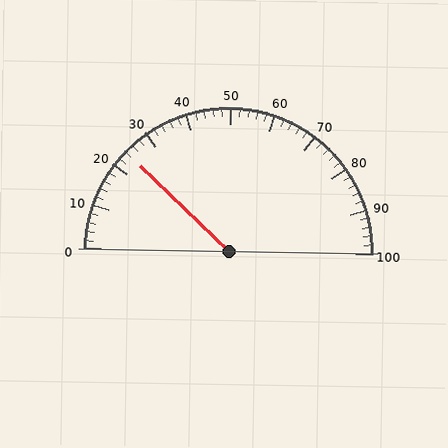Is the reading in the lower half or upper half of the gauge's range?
The reading is in the lower half of the range (0 to 100).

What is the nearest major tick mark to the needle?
The nearest major tick mark is 20.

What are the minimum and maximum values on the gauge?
The gauge ranges from 0 to 100.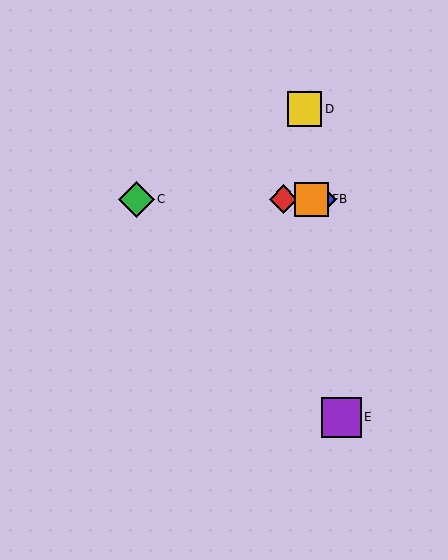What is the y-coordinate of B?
Object B is at y≈199.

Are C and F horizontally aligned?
Yes, both are at y≈199.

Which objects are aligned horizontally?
Objects A, B, C, F are aligned horizontally.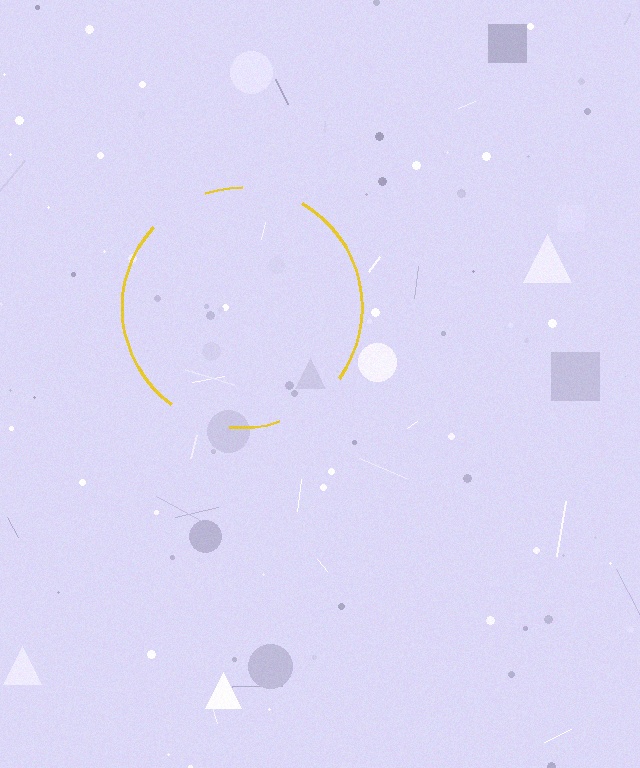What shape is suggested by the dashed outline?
The dashed outline suggests a circle.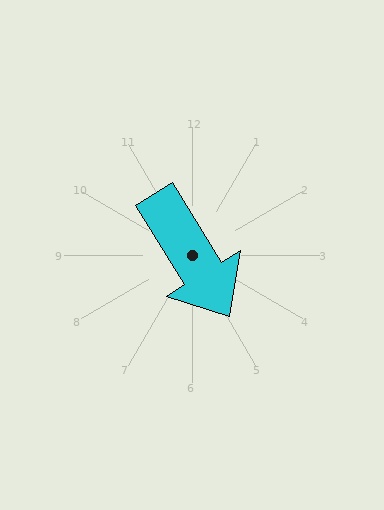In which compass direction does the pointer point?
Southeast.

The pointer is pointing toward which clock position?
Roughly 5 o'clock.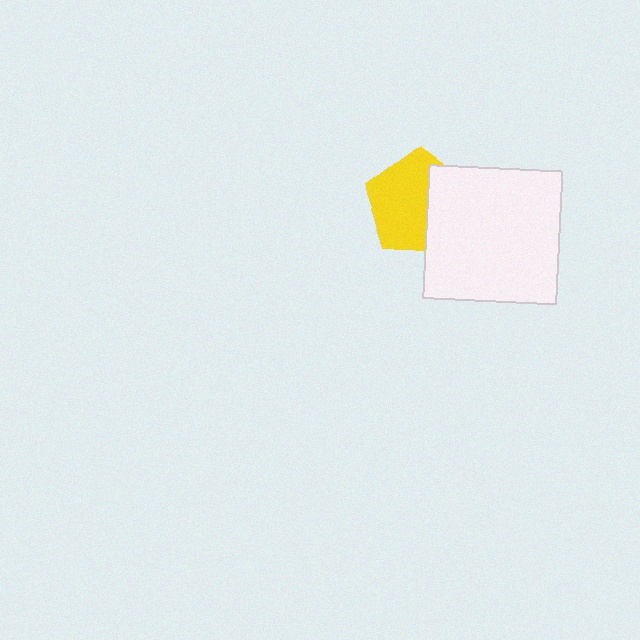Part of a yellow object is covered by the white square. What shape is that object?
It is a pentagon.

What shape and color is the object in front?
The object in front is a white square.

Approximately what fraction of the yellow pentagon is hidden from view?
Roughly 38% of the yellow pentagon is hidden behind the white square.